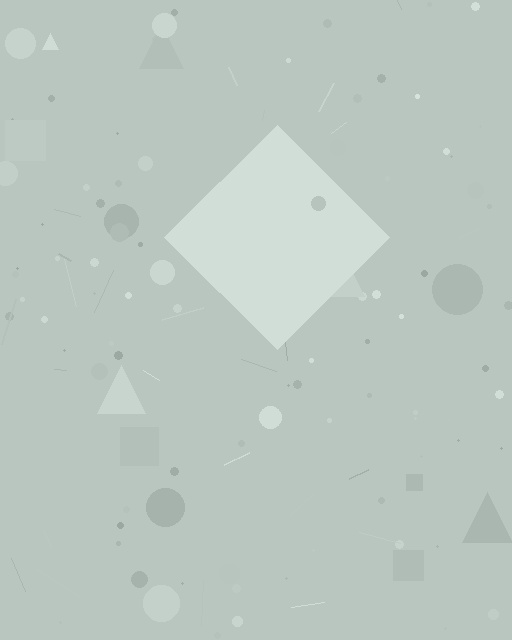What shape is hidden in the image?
A diamond is hidden in the image.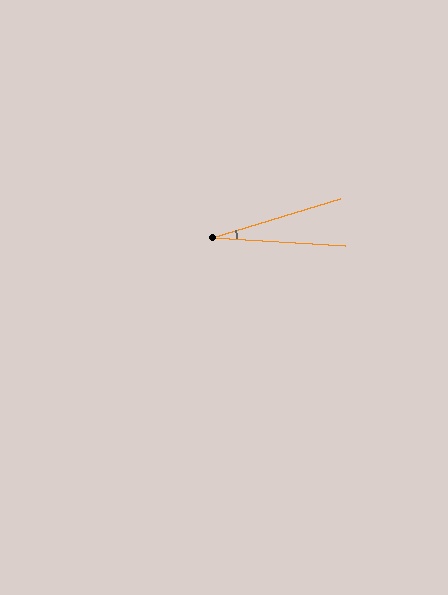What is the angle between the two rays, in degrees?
Approximately 20 degrees.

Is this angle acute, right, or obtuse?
It is acute.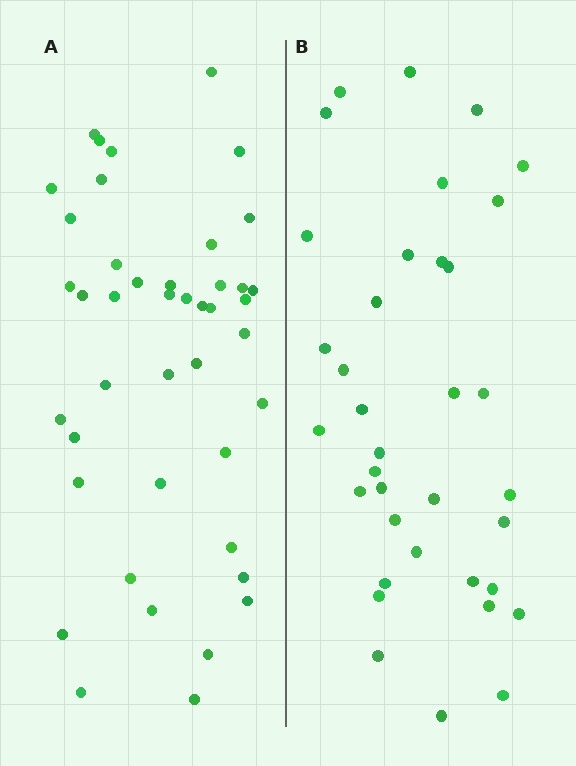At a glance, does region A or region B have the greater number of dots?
Region A (the left region) has more dots.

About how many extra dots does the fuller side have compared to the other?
Region A has roughly 8 or so more dots than region B.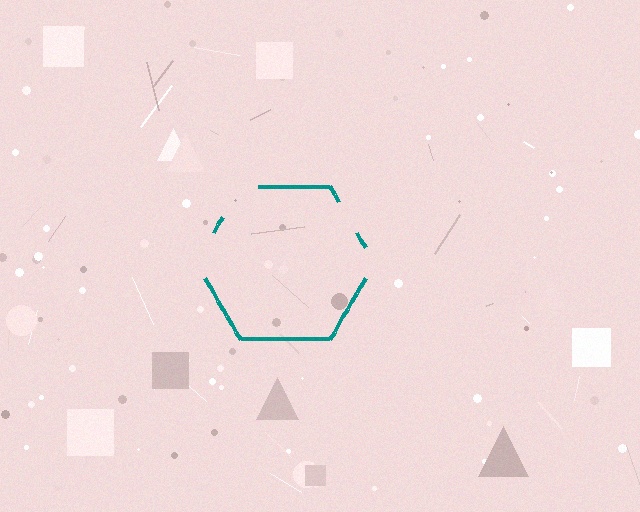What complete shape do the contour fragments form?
The contour fragments form a hexagon.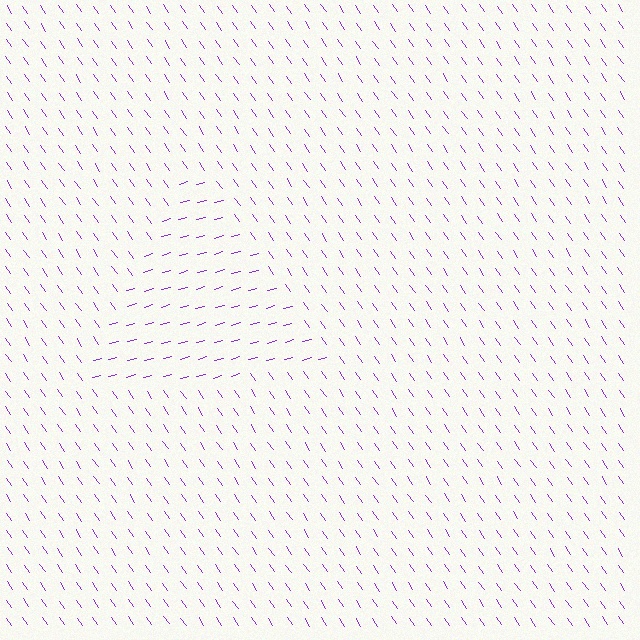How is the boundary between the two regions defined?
The boundary is defined purely by a change in line orientation (approximately 71 degrees difference). All lines are the same color and thickness.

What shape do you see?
I see a triangle.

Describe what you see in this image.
The image is filled with small purple line segments. A triangle region in the image has lines oriented differently from the surrounding lines, creating a visible texture boundary.